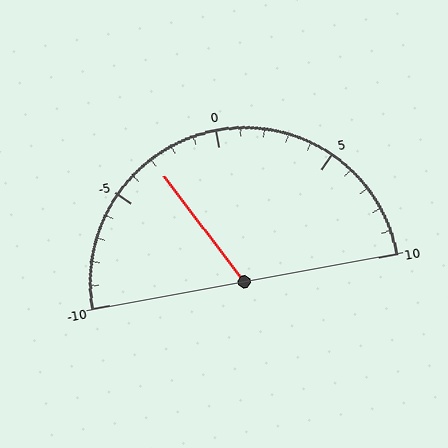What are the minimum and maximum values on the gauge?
The gauge ranges from -10 to 10.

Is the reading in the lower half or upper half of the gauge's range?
The reading is in the lower half of the range (-10 to 10).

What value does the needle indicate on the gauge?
The needle indicates approximately -3.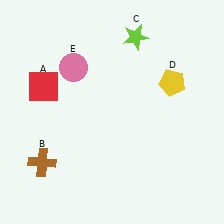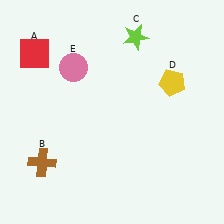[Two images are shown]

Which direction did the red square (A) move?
The red square (A) moved up.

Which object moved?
The red square (A) moved up.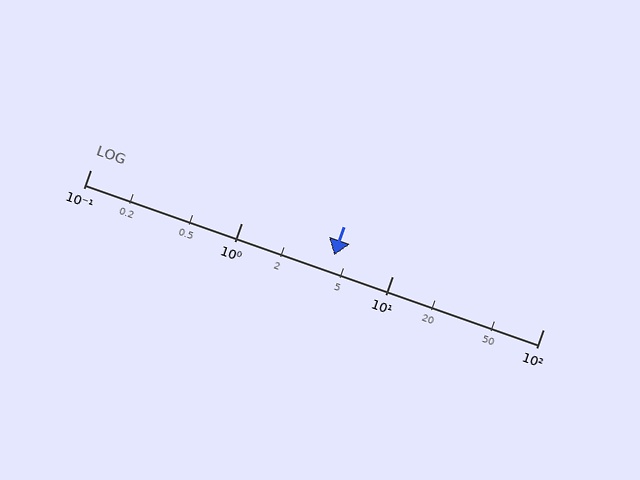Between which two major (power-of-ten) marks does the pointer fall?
The pointer is between 1 and 10.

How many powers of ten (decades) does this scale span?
The scale spans 3 decades, from 0.1 to 100.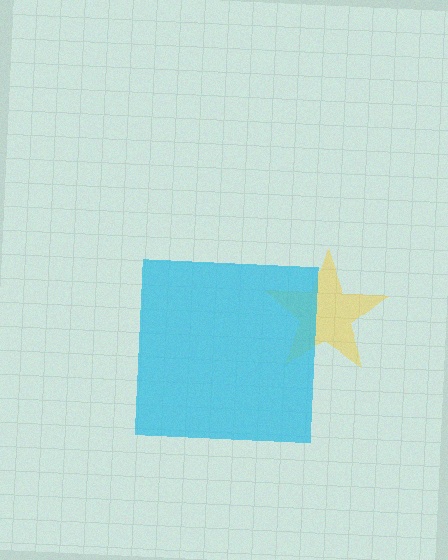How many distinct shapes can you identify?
There are 2 distinct shapes: a yellow star, a cyan square.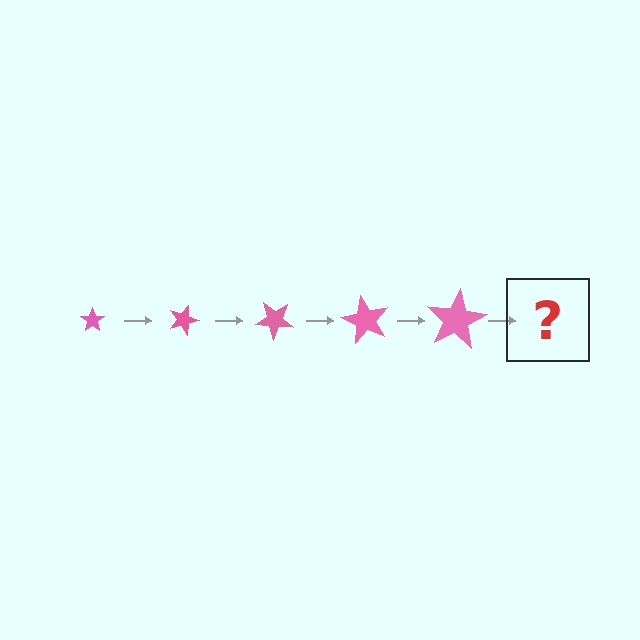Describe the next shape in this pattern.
It should be a star, larger than the previous one and rotated 100 degrees from the start.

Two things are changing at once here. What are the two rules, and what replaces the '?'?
The two rules are that the star grows larger each step and it rotates 20 degrees each step. The '?' should be a star, larger than the previous one and rotated 100 degrees from the start.